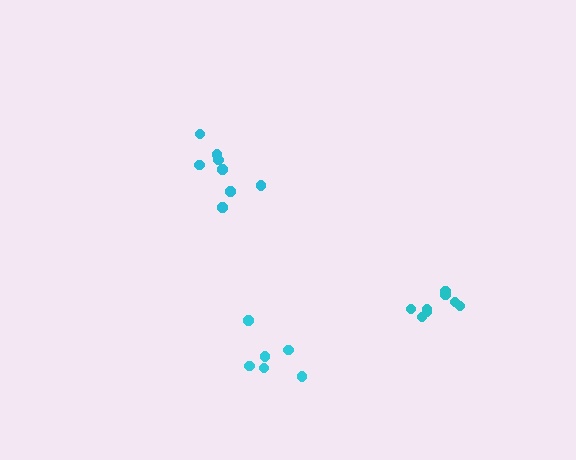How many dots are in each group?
Group 1: 6 dots, Group 2: 8 dots, Group 3: 8 dots (22 total).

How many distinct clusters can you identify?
There are 3 distinct clusters.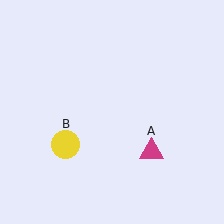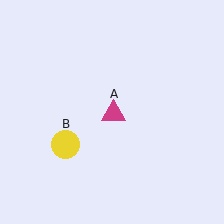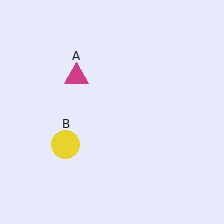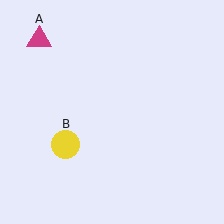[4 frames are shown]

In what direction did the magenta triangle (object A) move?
The magenta triangle (object A) moved up and to the left.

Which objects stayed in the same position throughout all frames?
Yellow circle (object B) remained stationary.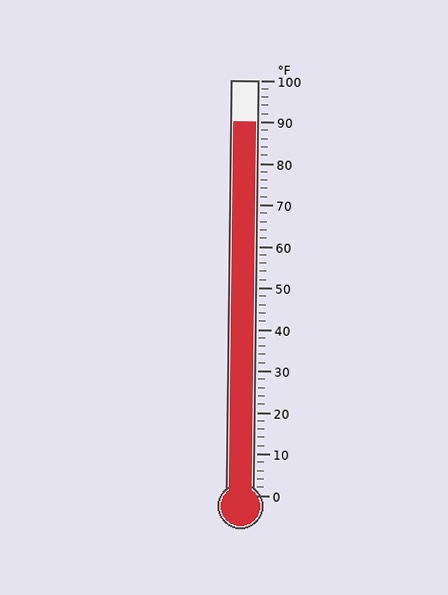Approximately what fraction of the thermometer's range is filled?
The thermometer is filled to approximately 90% of its range.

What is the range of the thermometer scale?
The thermometer scale ranges from 0°F to 100°F.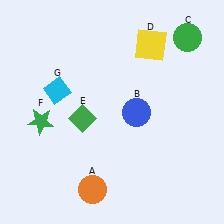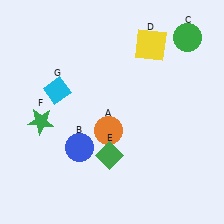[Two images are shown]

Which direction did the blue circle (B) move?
The blue circle (B) moved left.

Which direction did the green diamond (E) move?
The green diamond (E) moved down.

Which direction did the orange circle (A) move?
The orange circle (A) moved up.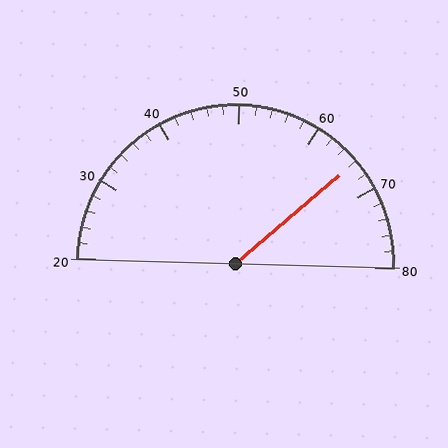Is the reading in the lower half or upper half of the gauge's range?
The reading is in the upper half of the range (20 to 80).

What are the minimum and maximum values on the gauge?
The gauge ranges from 20 to 80.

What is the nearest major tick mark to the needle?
The nearest major tick mark is 70.